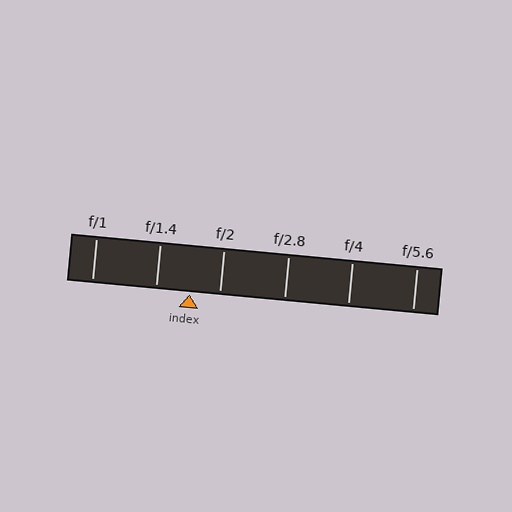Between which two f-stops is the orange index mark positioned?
The index mark is between f/1.4 and f/2.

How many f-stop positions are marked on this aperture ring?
There are 6 f-stop positions marked.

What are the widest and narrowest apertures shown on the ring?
The widest aperture shown is f/1 and the narrowest is f/5.6.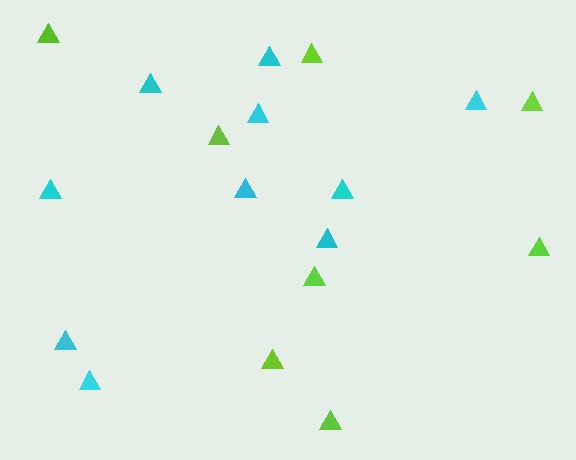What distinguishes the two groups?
There are 2 groups: one group of cyan triangles (10) and one group of lime triangles (8).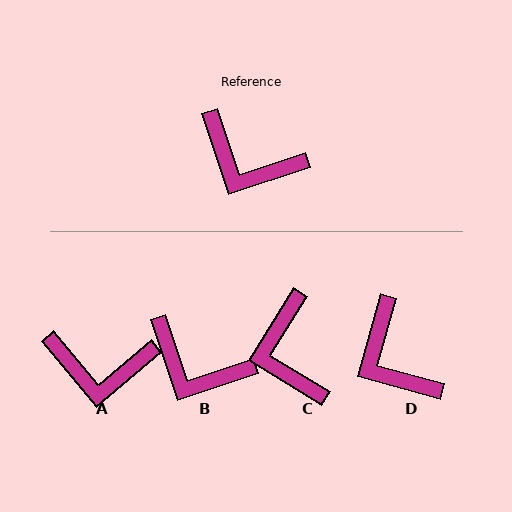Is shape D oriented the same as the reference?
No, it is off by about 34 degrees.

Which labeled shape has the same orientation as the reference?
B.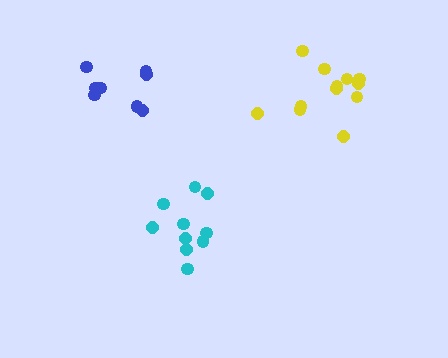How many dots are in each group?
Group 1: 8 dots, Group 2: 10 dots, Group 3: 12 dots (30 total).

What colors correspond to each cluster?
The clusters are colored: blue, cyan, yellow.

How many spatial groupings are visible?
There are 3 spatial groupings.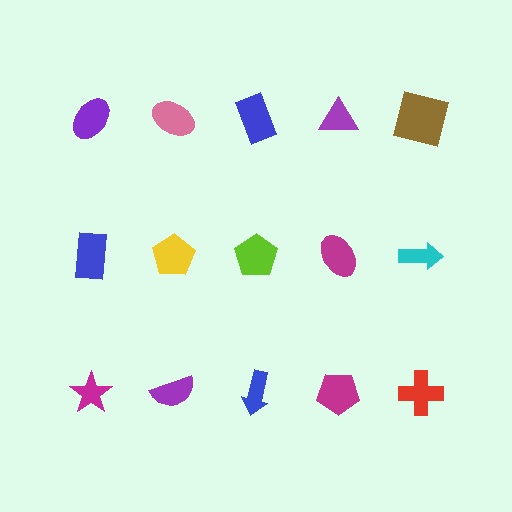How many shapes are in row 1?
5 shapes.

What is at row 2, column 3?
A lime pentagon.